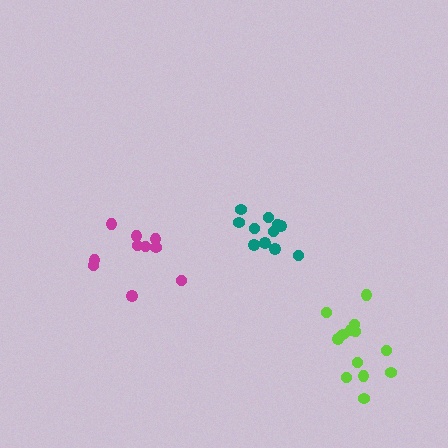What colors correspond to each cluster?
The clusters are colored: magenta, teal, lime.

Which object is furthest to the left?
The magenta cluster is leftmost.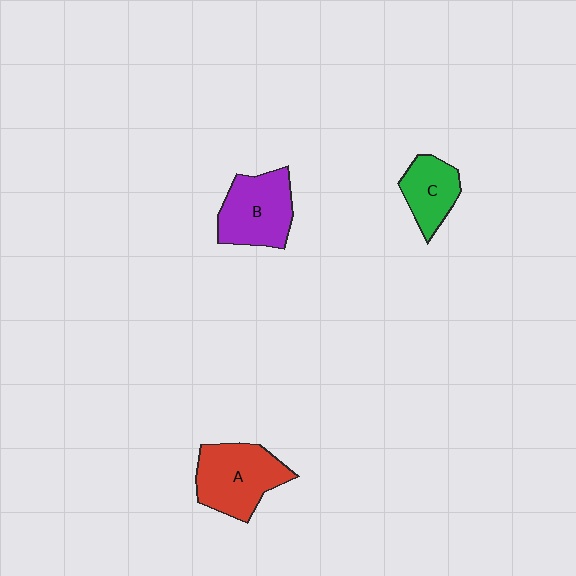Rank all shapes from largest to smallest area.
From largest to smallest: A (red), B (purple), C (green).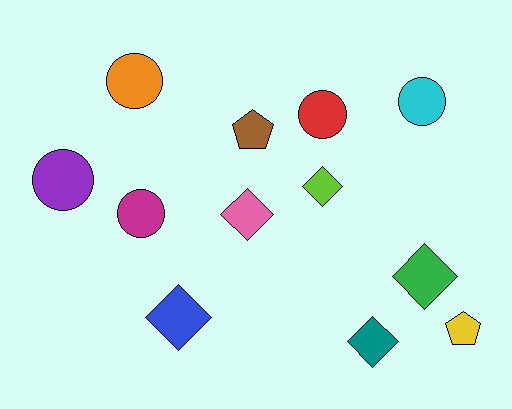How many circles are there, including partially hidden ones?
There are 5 circles.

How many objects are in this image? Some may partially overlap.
There are 12 objects.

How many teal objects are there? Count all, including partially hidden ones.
There is 1 teal object.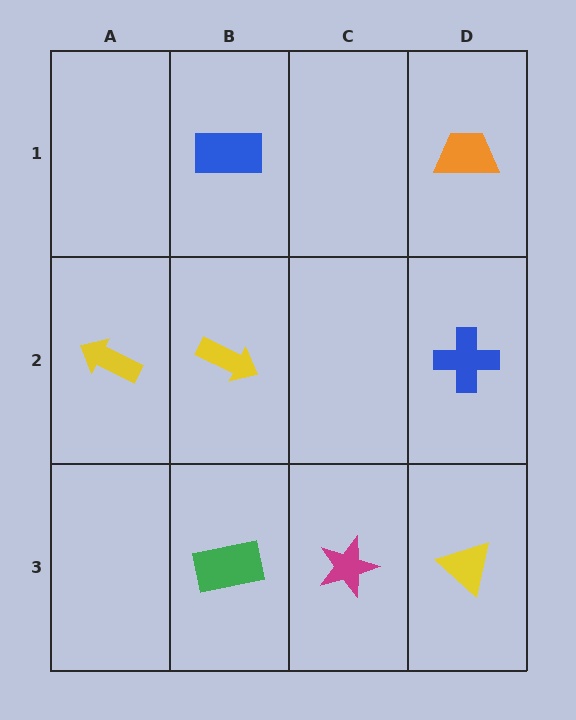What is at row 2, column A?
A yellow arrow.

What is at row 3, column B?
A green rectangle.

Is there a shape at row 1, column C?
No, that cell is empty.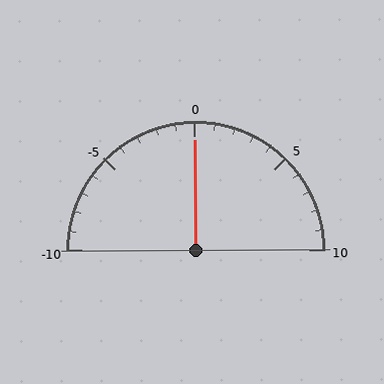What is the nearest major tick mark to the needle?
The nearest major tick mark is 0.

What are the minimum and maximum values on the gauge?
The gauge ranges from -10 to 10.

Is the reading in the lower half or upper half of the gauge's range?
The reading is in the upper half of the range (-10 to 10).